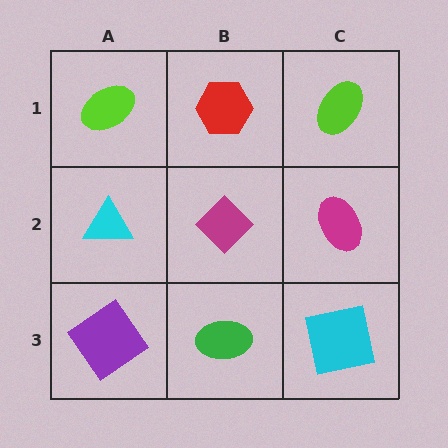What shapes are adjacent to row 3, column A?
A cyan triangle (row 2, column A), a green ellipse (row 3, column B).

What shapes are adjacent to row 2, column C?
A lime ellipse (row 1, column C), a cyan square (row 3, column C), a magenta diamond (row 2, column B).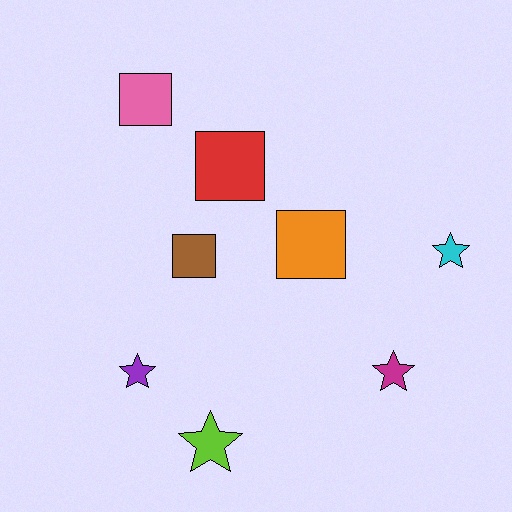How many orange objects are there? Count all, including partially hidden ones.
There is 1 orange object.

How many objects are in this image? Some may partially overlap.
There are 8 objects.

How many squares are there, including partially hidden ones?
There are 4 squares.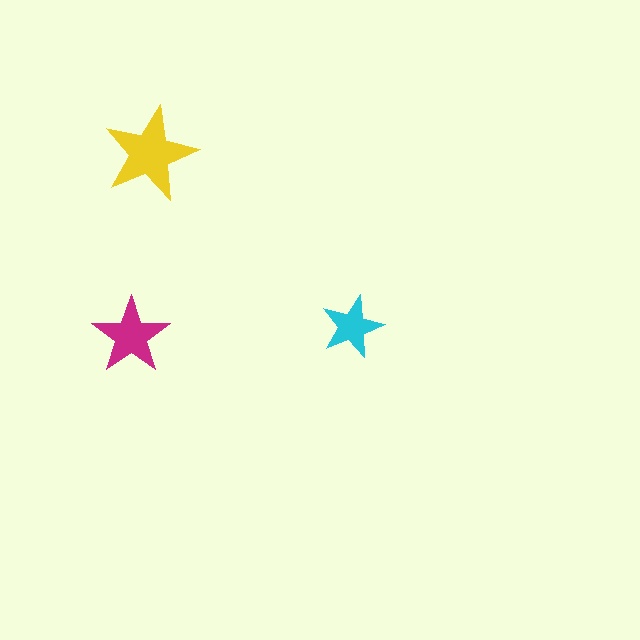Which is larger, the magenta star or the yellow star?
The yellow one.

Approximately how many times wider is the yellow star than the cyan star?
About 1.5 times wider.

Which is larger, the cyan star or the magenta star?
The magenta one.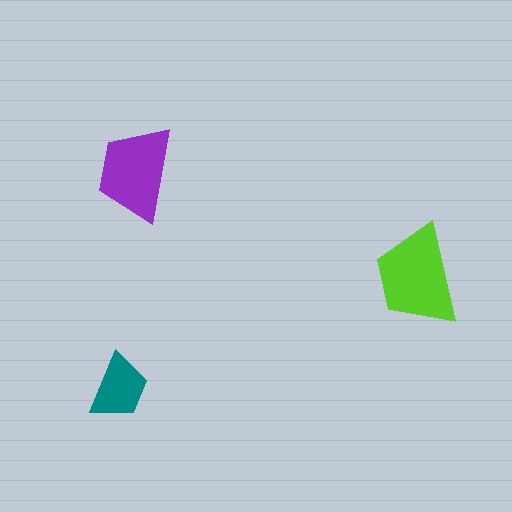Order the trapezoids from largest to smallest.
the lime one, the purple one, the teal one.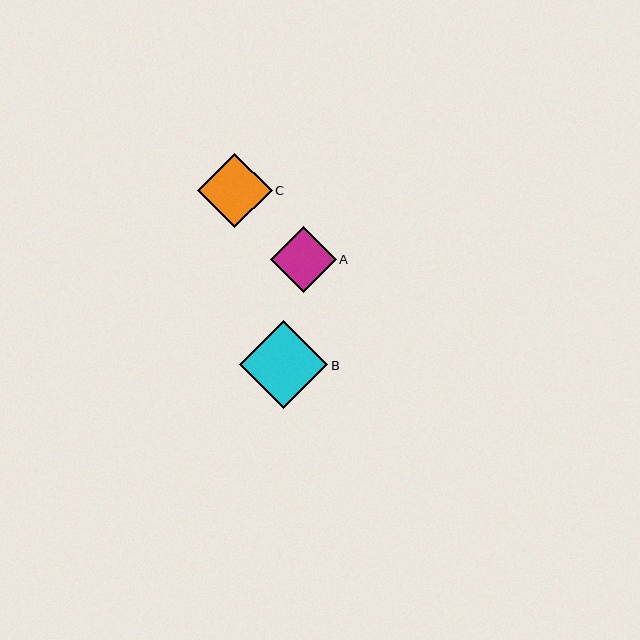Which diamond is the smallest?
Diamond A is the smallest with a size of approximately 65 pixels.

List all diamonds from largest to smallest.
From largest to smallest: B, C, A.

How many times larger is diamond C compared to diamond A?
Diamond C is approximately 1.1 times the size of diamond A.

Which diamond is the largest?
Diamond B is the largest with a size of approximately 88 pixels.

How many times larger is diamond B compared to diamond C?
Diamond B is approximately 1.2 times the size of diamond C.